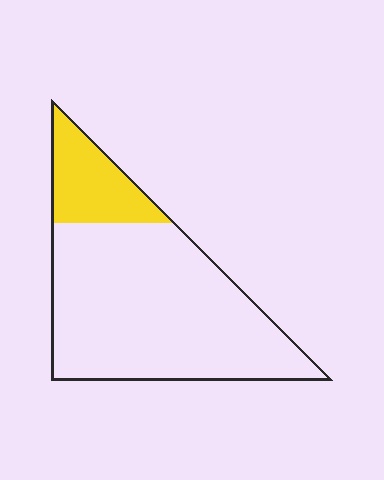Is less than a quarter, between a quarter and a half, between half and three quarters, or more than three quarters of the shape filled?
Less than a quarter.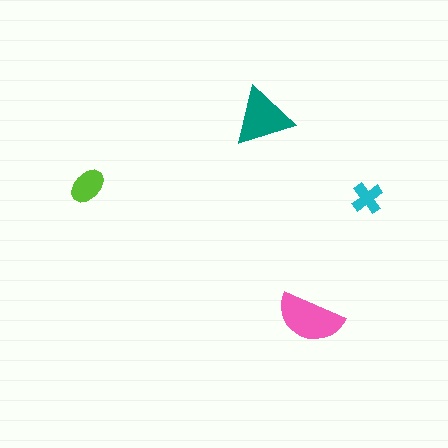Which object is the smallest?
The cyan cross.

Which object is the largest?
The pink semicircle.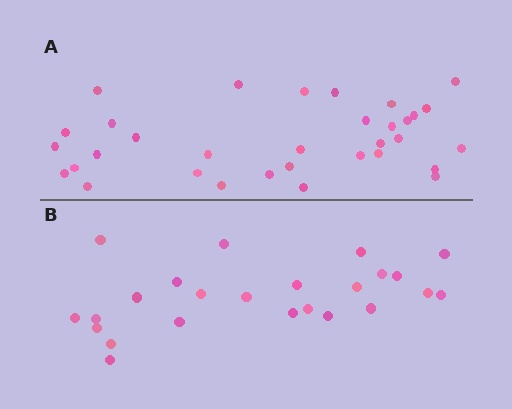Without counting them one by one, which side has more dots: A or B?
Region A (the top region) has more dots.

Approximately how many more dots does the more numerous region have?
Region A has roughly 8 or so more dots than region B.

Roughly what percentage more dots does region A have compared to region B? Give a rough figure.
About 40% more.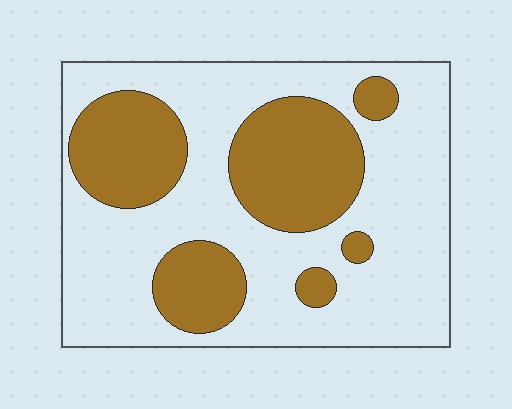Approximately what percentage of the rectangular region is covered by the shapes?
Approximately 35%.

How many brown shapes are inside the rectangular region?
6.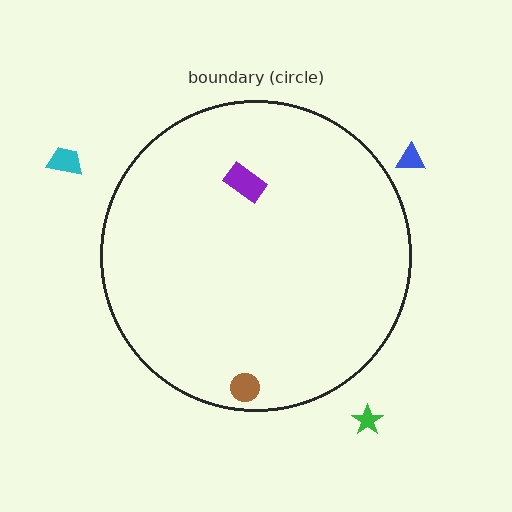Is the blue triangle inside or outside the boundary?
Outside.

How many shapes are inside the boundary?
2 inside, 3 outside.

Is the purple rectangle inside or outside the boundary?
Inside.